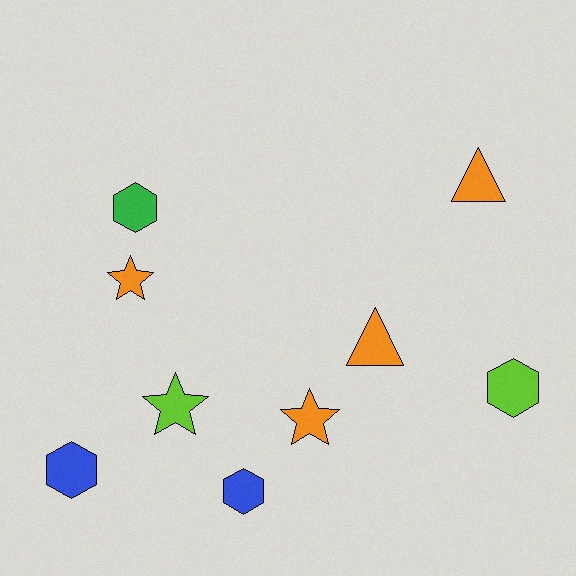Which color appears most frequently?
Orange, with 4 objects.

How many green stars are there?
There are no green stars.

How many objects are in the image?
There are 9 objects.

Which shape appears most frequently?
Hexagon, with 4 objects.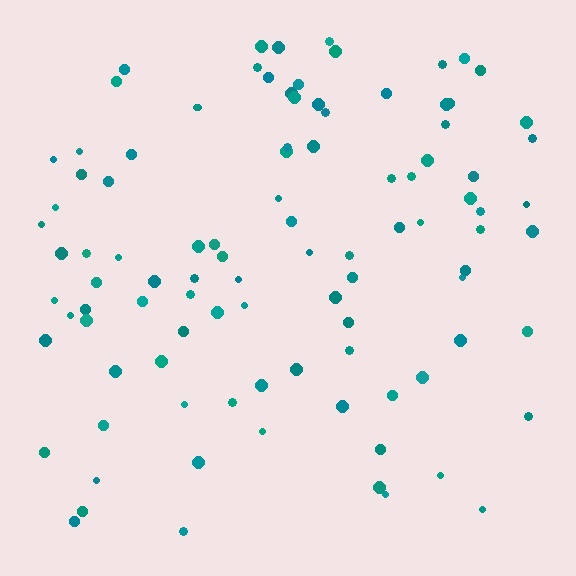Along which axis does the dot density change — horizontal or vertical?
Vertical.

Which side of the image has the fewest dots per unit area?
The bottom.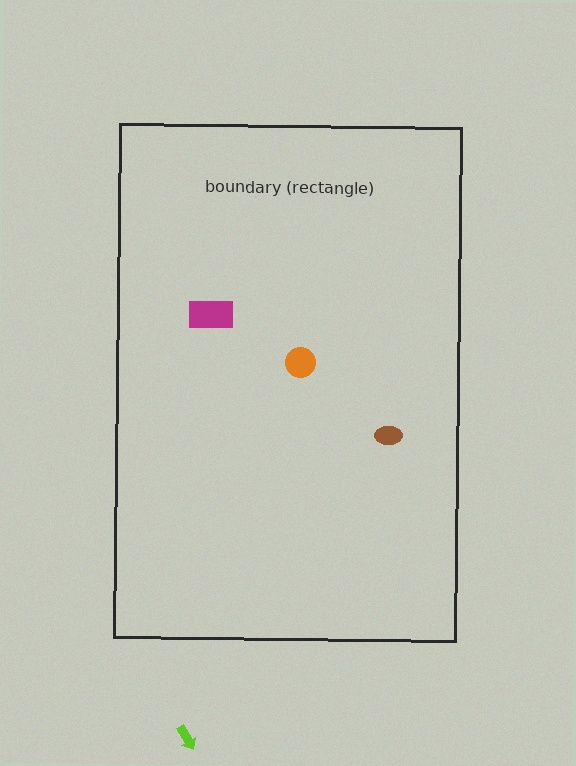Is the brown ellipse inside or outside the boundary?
Inside.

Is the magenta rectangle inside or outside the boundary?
Inside.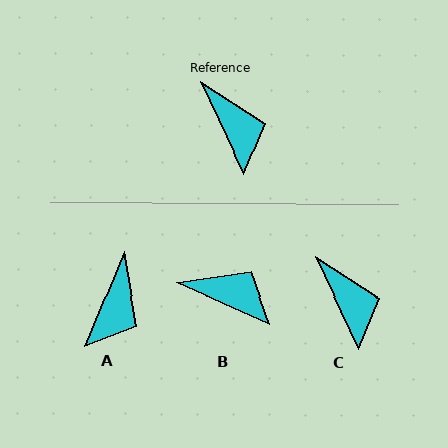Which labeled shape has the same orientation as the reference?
C.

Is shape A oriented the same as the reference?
No, it is off by about 47 degrees.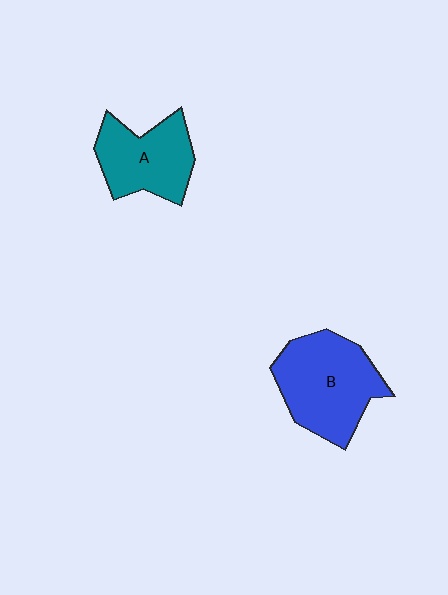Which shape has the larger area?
Shape B (blue).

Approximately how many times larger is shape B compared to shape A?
Approximately 1.3 times.